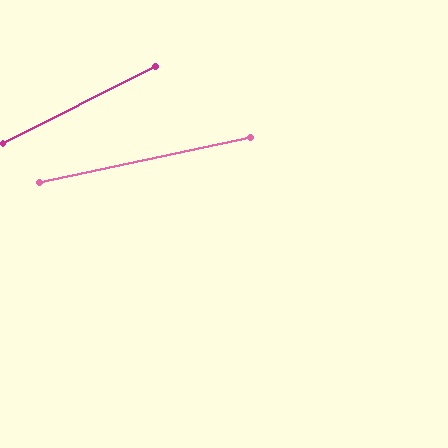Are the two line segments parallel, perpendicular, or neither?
Neither parallel nor perpendicular — they differ by about 15°.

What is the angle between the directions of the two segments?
Approximately 15 degrees.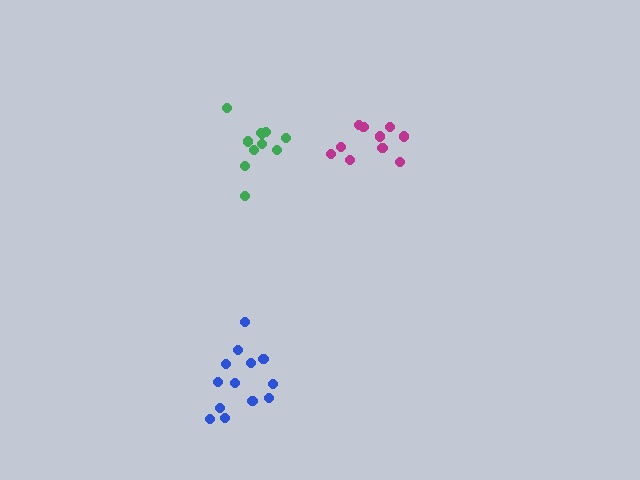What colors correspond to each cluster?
The clusters are colored: blue, magenta, green.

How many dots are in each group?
Group 1: 13 dots, Group 2: 10 dots, Group 3: 11 dots (34 total).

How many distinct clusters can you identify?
There are 3 distinct clusters.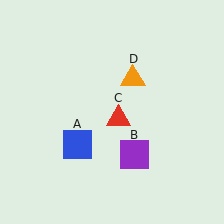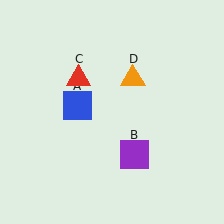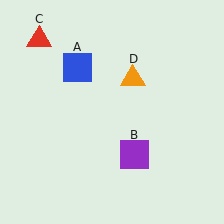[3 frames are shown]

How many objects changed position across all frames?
2 objects changed position: blue square (object A), red triangle (object C).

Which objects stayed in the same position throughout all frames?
Purple square (object B) and orange triangle (object D) remained stationary.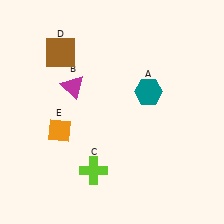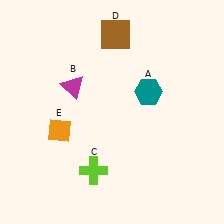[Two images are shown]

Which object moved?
The brown square (D) moved right.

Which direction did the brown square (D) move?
The brown square (D) moved right.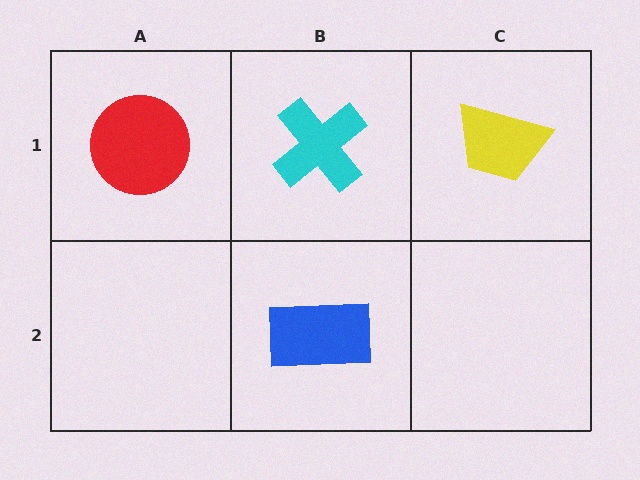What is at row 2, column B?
A blue rectangle.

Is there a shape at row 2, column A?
No, that cell is empty.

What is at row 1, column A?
A red circle.